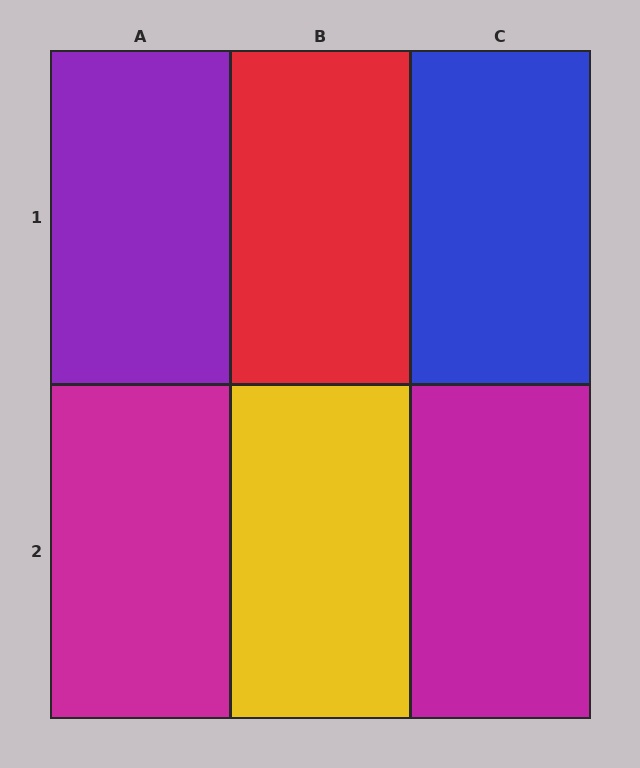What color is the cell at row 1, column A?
Purple.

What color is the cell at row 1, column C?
Blue.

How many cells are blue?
1 cell is blue.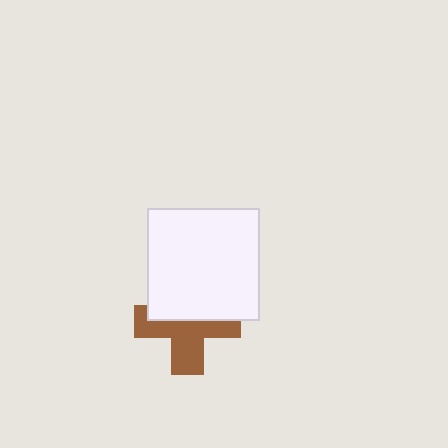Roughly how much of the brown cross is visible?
About half of it is visible (roughly 54%).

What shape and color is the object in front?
The object in front is a white square.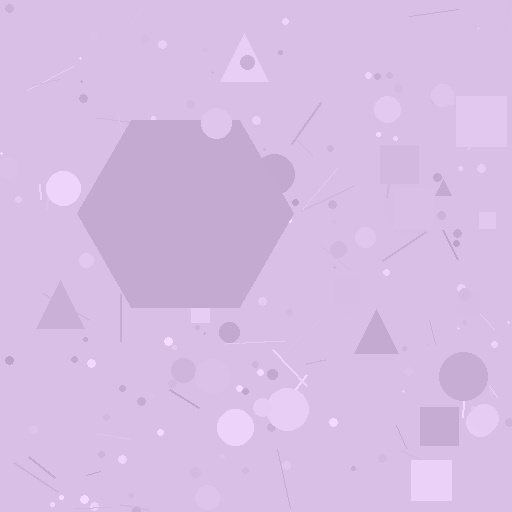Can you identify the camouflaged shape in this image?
The camouflaged shape is a hexagon.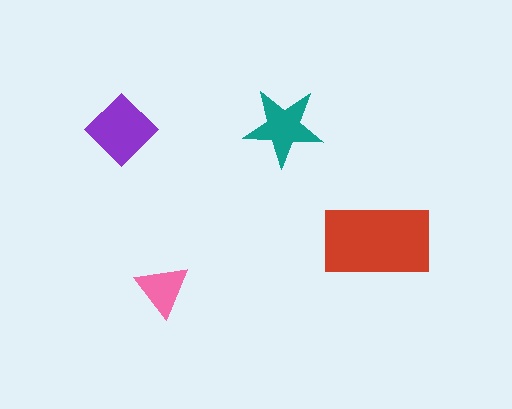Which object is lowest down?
The pink triangle is bottommost.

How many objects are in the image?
There are 4 objects in the image.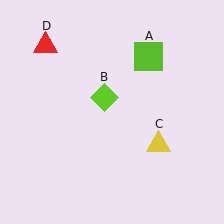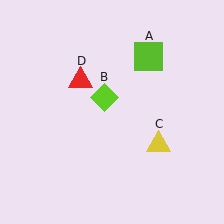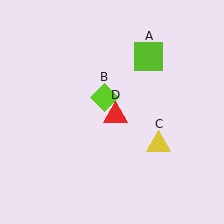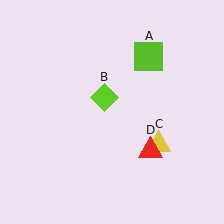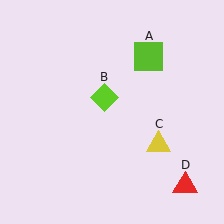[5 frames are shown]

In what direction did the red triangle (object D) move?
The red triangle (object D) moved down and to the right.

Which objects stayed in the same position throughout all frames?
Lime square (object A) and lime diamond (object B) and yellow triangle (object C) remained stationary.